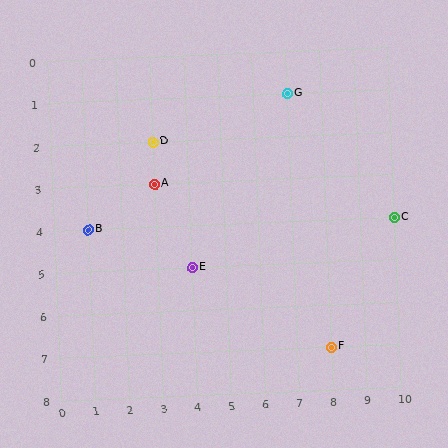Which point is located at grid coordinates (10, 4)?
Point C is at (10, 4).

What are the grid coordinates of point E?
Point E is at grid coordinates (4, 5).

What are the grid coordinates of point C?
Point C is at grid coordinates (10, 4).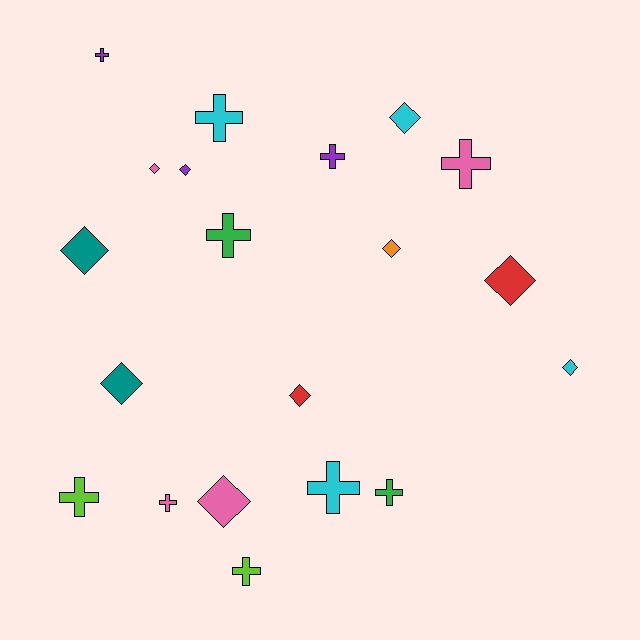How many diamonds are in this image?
There are 10 diamonds.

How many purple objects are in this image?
There are 3 purple objects.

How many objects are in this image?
There are 20 objects.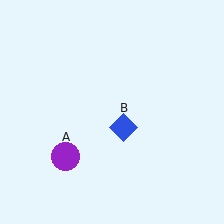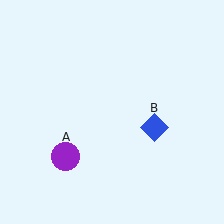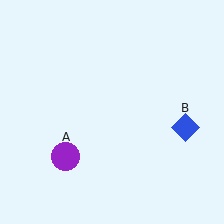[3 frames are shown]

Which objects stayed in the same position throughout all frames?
Purple circle (object A) remained stationary.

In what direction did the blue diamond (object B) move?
The blue diamond (object B) moved right.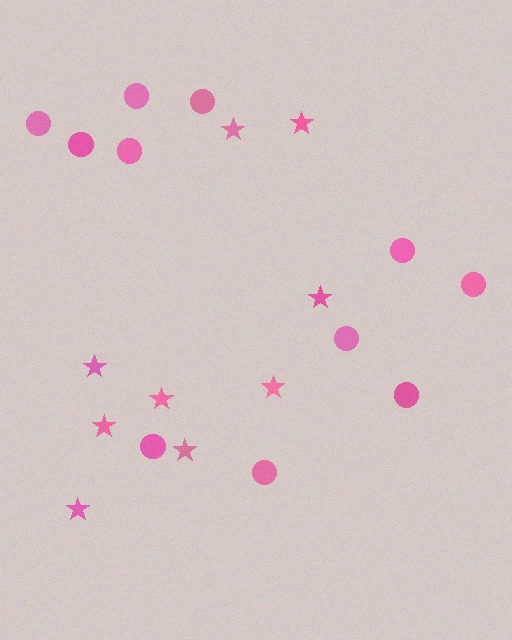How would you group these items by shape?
There are 2 groups: one group of stars (9) and one group of circles (11).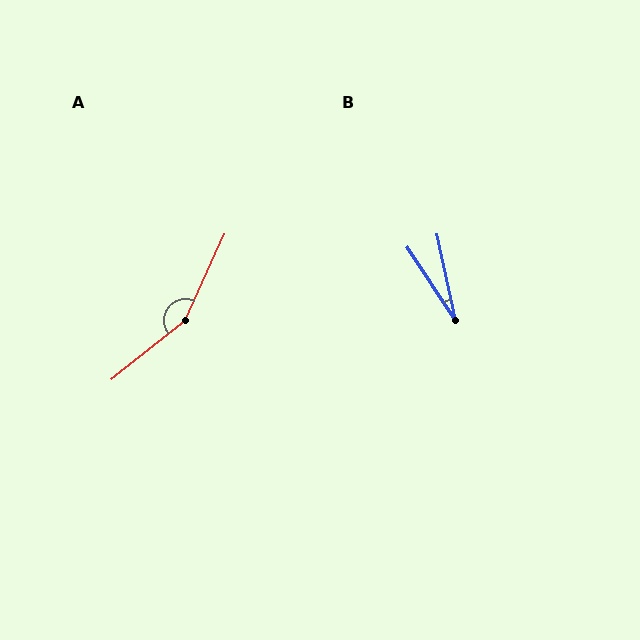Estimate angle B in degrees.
Approximately 22 degrees.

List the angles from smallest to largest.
B (22°), A (153°).